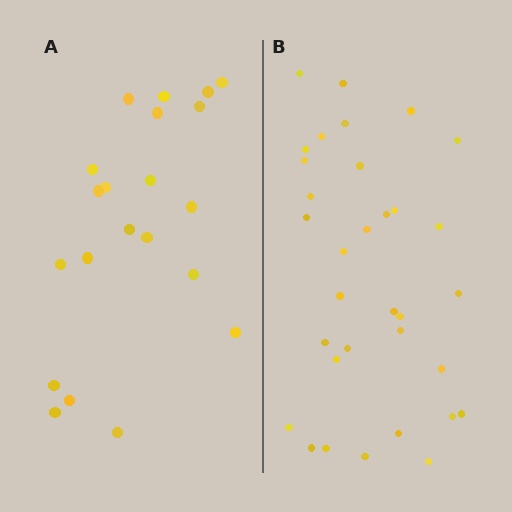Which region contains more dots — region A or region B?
Region B (the right region) has more dots.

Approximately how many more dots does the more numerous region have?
Region B has roughly 12 or so more dots than region A.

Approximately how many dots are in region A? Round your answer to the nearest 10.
About 20 dots. (The exact count is 21, which rounds to 20.)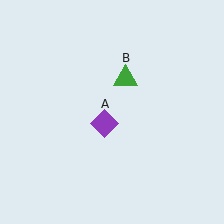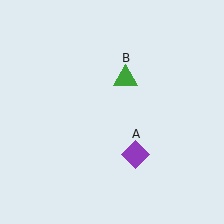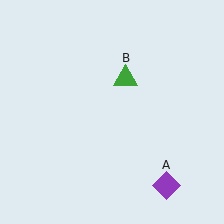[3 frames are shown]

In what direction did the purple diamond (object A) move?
The purple diamond (object A) moved down and to the right.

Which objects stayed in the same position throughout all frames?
Green triangle (object B) remained stationary.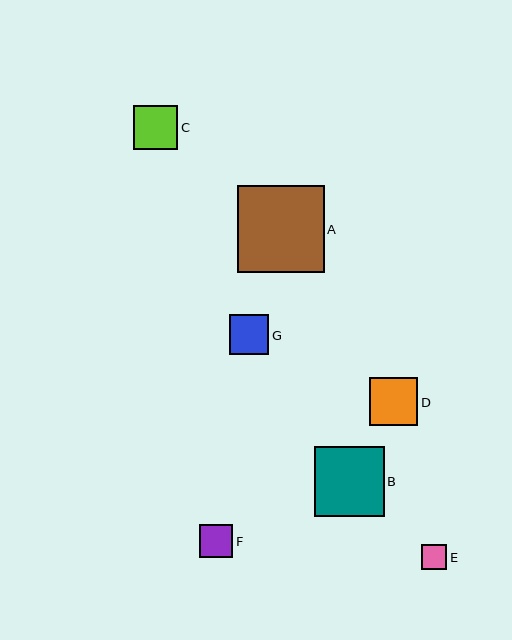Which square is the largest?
Square A is the largest with a size of approximately 87 pixels.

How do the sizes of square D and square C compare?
Square D and square C are approximately the same size.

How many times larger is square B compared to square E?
Square B is approximately 2.8 times the size of square E.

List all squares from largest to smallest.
From largest to smallest: A, B, D, C, G, F, E.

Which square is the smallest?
Square E is the smallest with a size of approximately 25 pixels.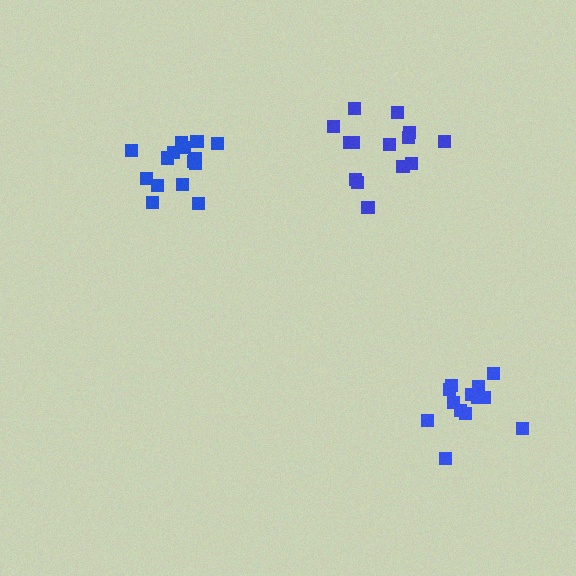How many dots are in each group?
Group 1: 14 dots, Group 2: 13 dots, Group 3: 15 dots (42 total).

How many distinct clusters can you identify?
There are 3 distinct clusters.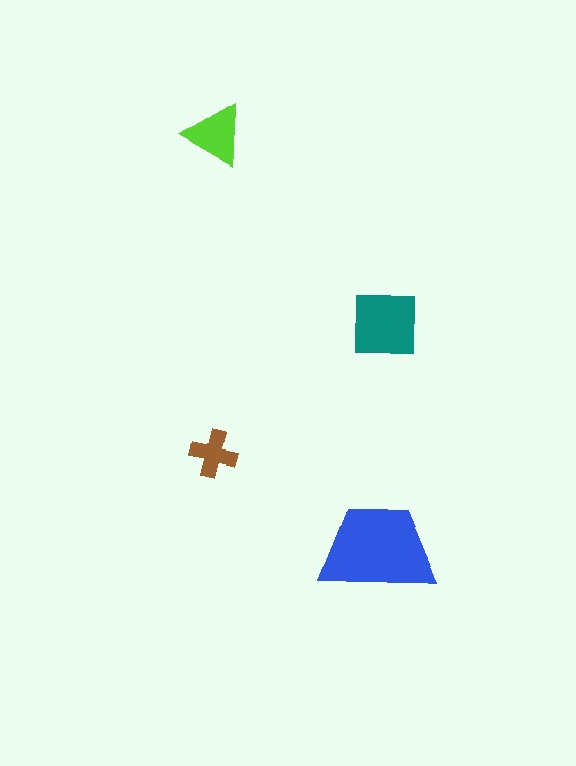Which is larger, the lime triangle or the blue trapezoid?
The blue trapezoid.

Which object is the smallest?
The brown cross.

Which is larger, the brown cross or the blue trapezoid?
The blue trapezoid.